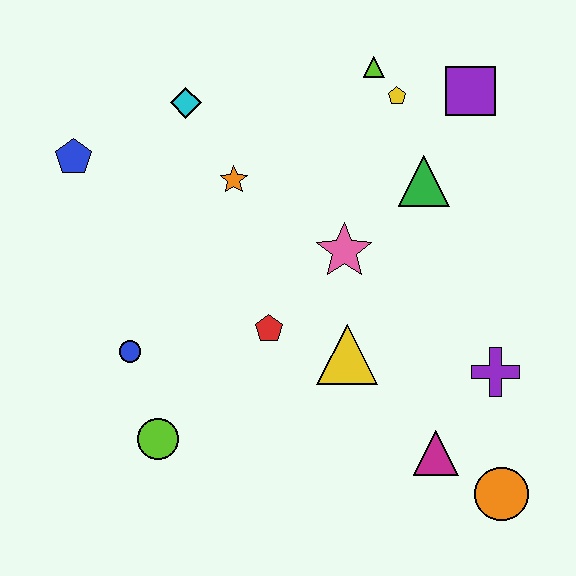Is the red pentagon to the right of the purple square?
No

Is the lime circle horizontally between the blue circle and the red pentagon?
Yes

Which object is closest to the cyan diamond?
The orange star is closest to the cyan diamond.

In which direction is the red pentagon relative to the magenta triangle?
The red pentagon is to the left of the magenta triangle.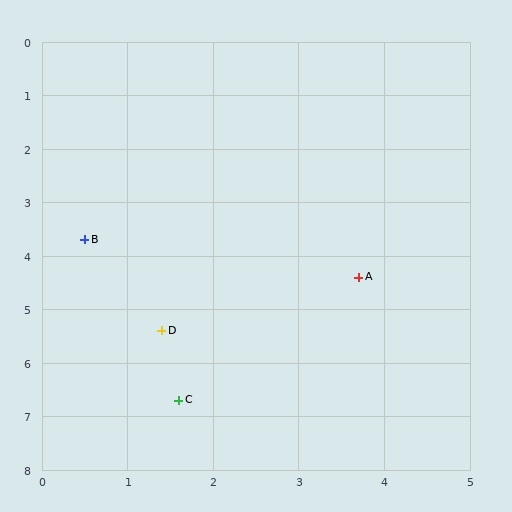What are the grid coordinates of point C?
Point C is at approximately (1.6, 6.7).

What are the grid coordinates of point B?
Point B is at approximately (0.5, 3.7).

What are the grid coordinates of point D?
Point D is at approximately (1.4, 5.4).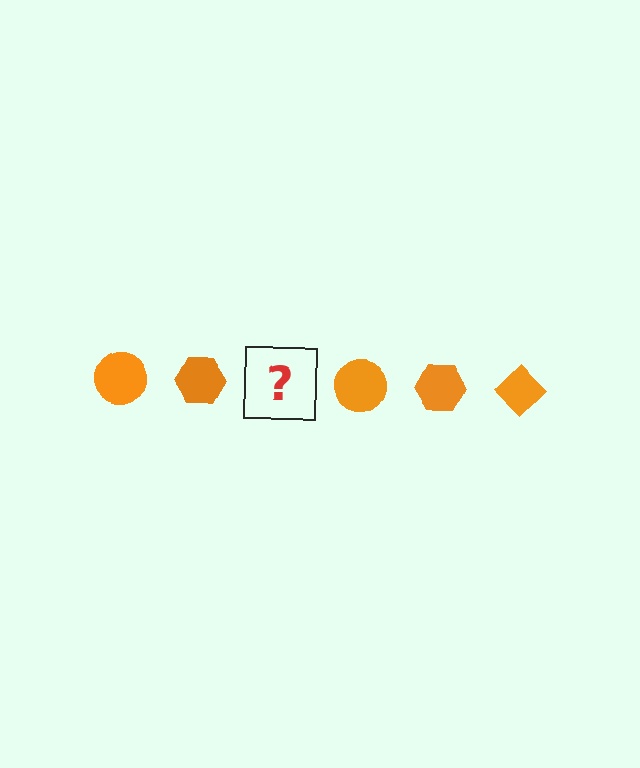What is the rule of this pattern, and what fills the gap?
The rule is that the pattern cycles through circle, hexagon, diamond shapes in orange. The gap should be filled with an orange diamond.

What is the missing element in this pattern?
The missing element is an orange diamond.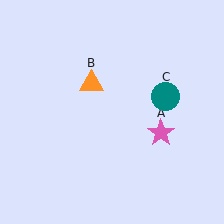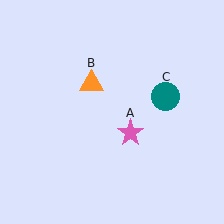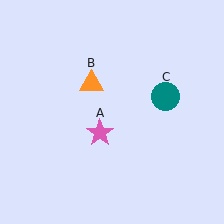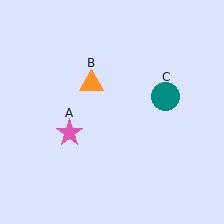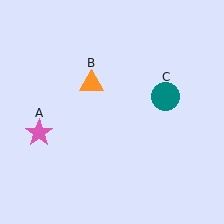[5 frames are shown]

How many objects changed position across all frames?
1 object changed position: pink star (object A).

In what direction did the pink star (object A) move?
The pink star (object A) moved left.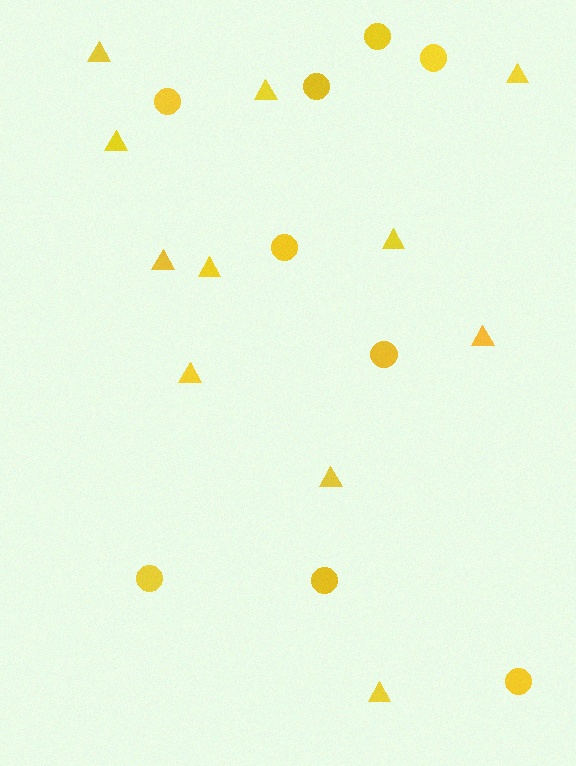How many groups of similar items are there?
There are 2 groups: one group of circles (9) and one group of triangles (11).